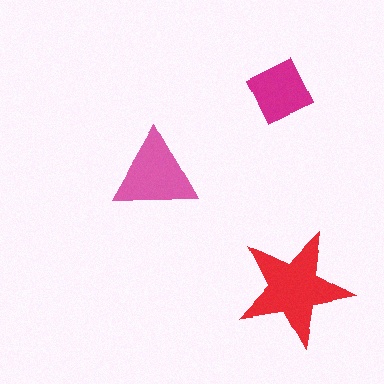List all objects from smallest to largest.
The magenta square, the pink triangle, the red star.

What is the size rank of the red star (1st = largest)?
1st.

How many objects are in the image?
There are 3 objects in the image.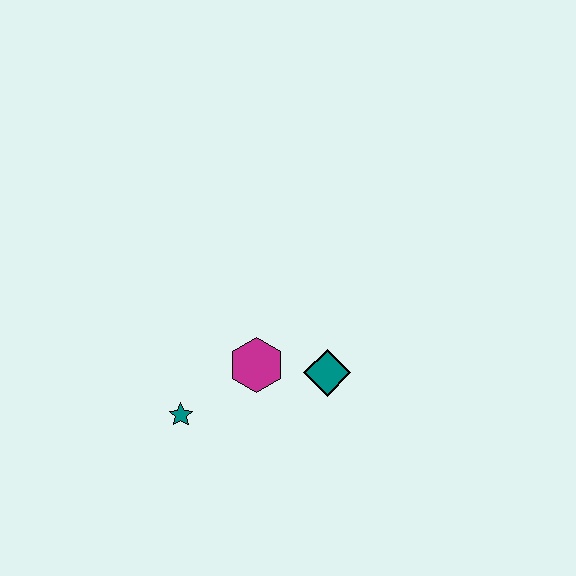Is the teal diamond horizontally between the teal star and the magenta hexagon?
No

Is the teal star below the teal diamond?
Yes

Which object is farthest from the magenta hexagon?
The teal star is farthest from the magenta hexagon.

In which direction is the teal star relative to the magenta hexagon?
The teal star is to the left of the magenta hexagon.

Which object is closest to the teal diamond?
The magenta hexagon is closest to the teal diamond.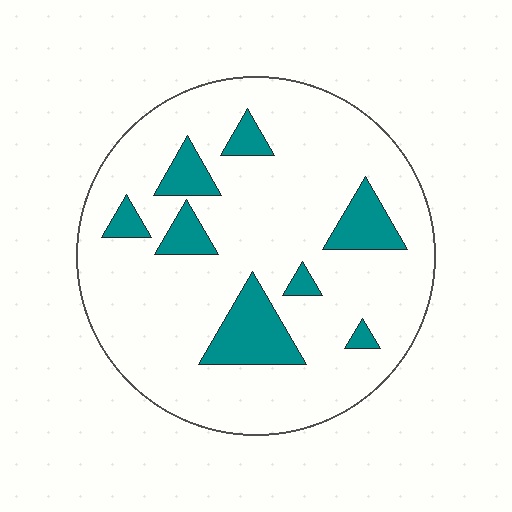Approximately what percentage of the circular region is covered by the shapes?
Approximately 15%.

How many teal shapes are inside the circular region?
8.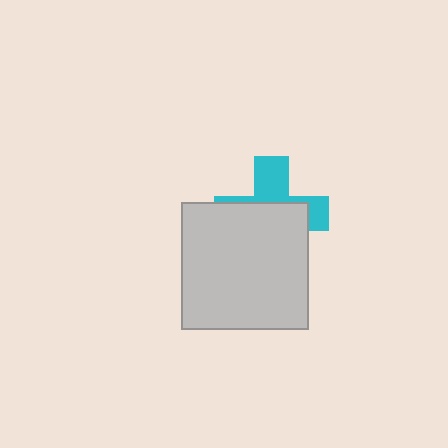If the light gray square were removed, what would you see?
You would see the complete cyan cross.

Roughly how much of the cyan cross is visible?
A small part of it is visible (roughly 39%).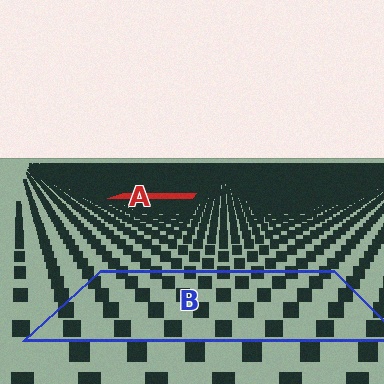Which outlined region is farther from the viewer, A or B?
Region A is farther from the viewer — the texture elements inside it appear smaller and more densely packed.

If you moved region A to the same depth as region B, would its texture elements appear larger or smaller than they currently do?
They would appear larger. At a closer depth, the same texture elements are projected at a bigger on-screen size.